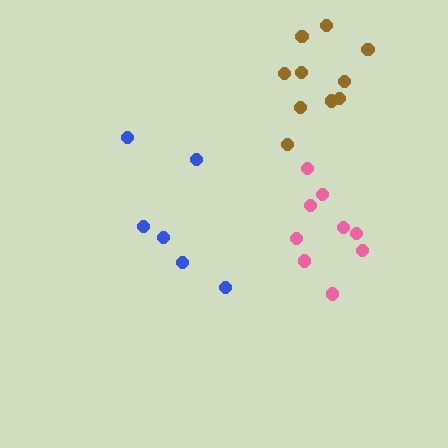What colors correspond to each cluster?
The clusters are colored: pink, brown, blue.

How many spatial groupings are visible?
There are 3 spatial groupings.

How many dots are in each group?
Group 1: 9 dots, Group 2: 10 dots, Group 3: 6 dots (25 total).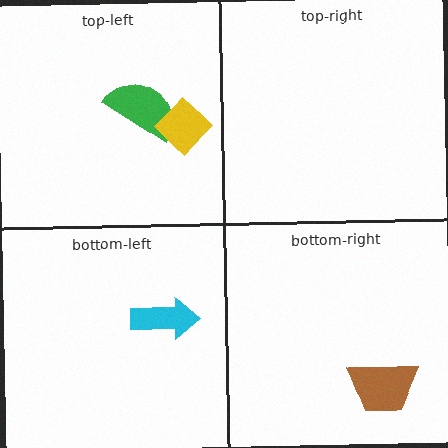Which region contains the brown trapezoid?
The bottom-right region.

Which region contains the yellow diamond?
The top-left region.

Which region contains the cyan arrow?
The bottom-left region.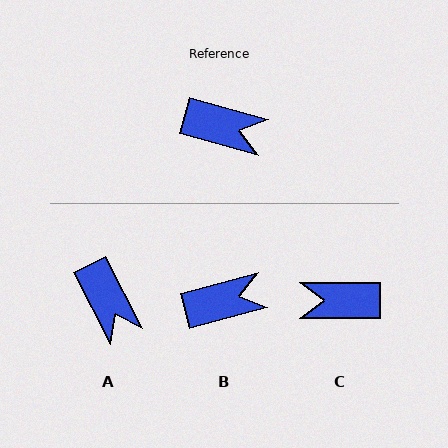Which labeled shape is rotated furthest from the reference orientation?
C, about 164 degrees away.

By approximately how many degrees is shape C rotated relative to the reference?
Approximately 164 degrees clockwise.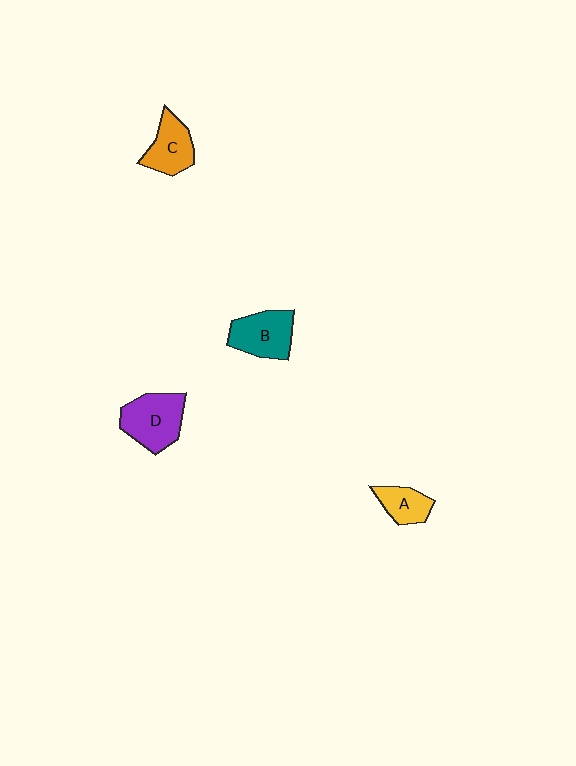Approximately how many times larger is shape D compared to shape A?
Approximately 1.8 times.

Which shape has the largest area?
Shape D (purple).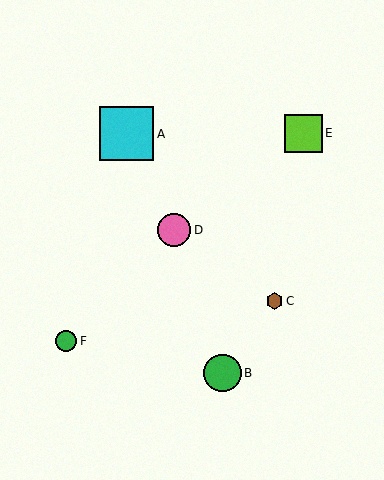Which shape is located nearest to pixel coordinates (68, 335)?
The green circle (labeled F) at (66, 341) is nearest to that location.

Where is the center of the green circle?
The center of the green circle is at (223, 373).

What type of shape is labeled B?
Shape B is a green circle.